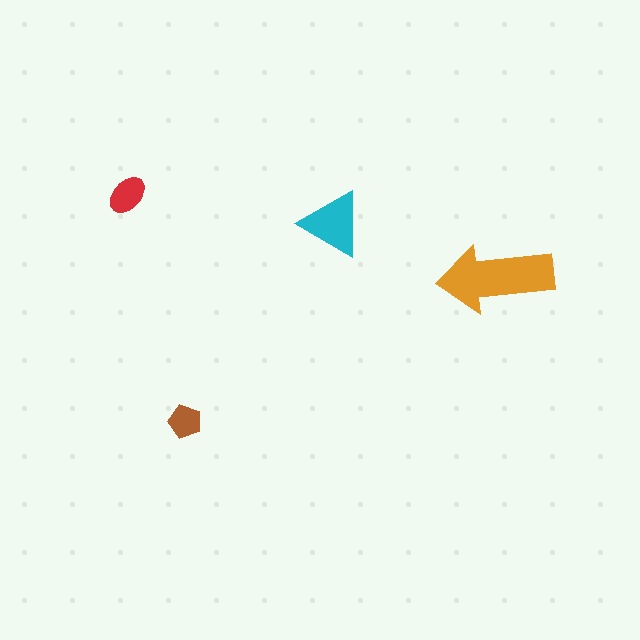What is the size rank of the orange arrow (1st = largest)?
1st.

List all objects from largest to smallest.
The orange arrow, the cyan triangle, the red ellipse, the brown pentagon.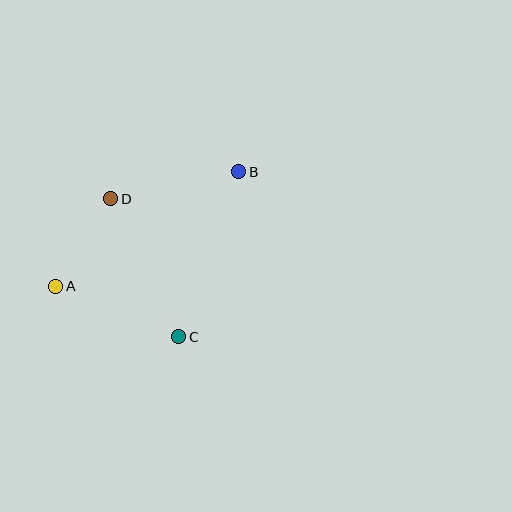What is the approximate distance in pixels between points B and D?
The distance between B and D is approximately 131 pixels.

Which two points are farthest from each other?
Points A and B are farthest from each other.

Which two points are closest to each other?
Points A and D are closest to each other.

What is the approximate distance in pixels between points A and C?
The distance between A and C is approximately 133 pixels.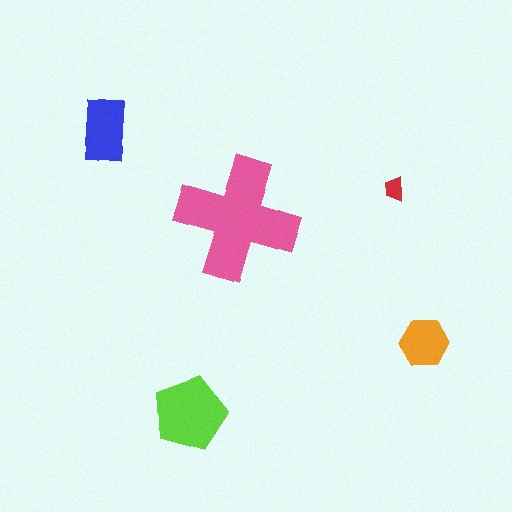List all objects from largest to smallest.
The pink cross, the lime pentagon, the blue rectangle, the orange hexagon, the red trapezoid.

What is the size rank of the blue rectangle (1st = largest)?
3rd.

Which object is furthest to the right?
The orange hexagon is rightmost.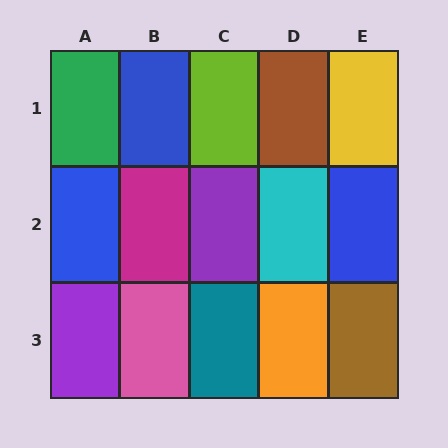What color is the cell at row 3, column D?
Orange.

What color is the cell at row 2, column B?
Magenta.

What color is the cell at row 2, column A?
Blue.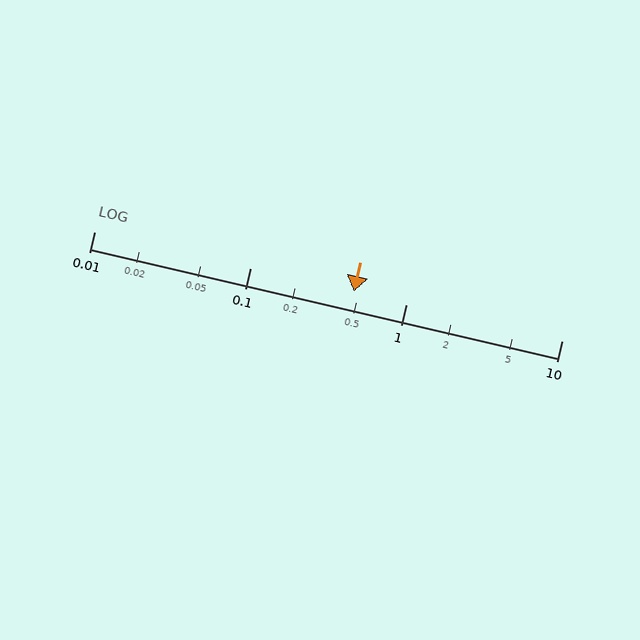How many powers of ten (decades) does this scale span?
The scale spans 3 decades, from 0.01 to 10.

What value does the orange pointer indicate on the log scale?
The pointer indicates approximately 0.46.